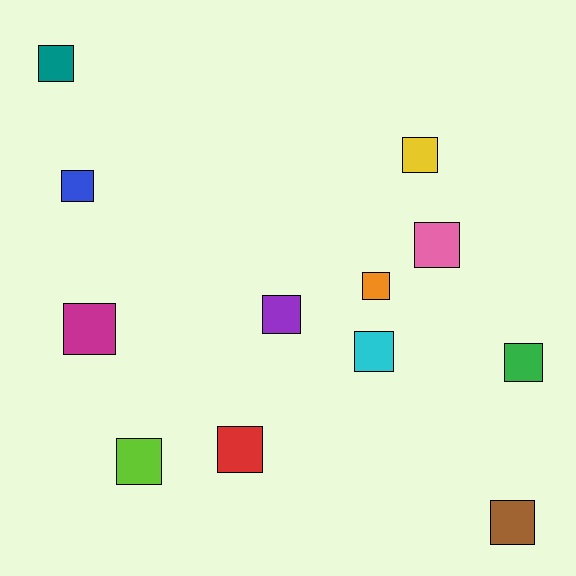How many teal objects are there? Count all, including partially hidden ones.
There is 1 teal object.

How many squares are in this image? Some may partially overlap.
There are 12 squares.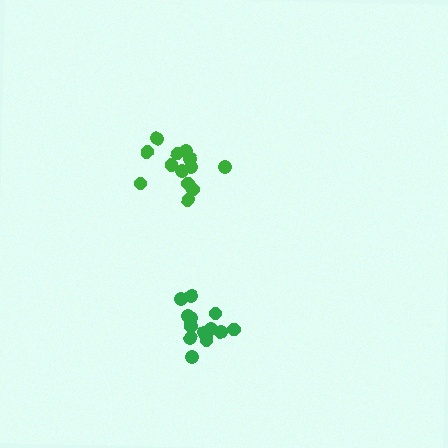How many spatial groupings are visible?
There are 2 spatial groupings.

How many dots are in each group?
Group 1: 13 dots, Group 2: 14 dots (27 total).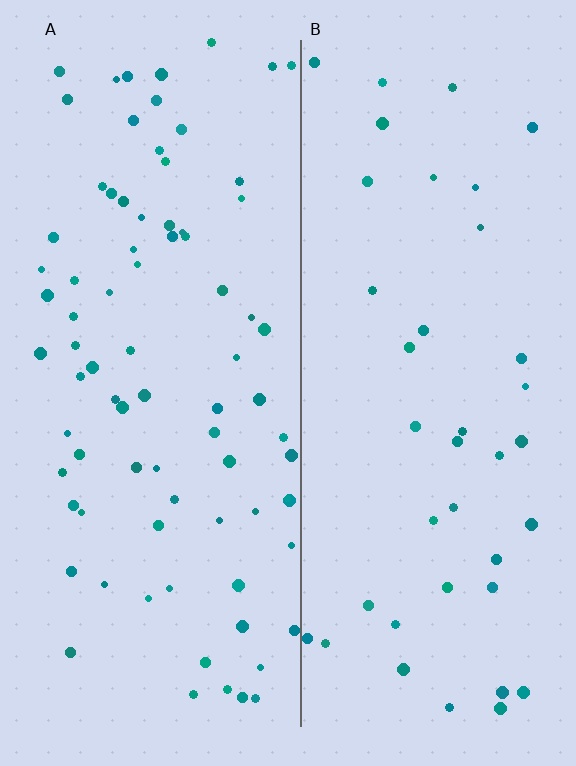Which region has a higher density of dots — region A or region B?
A (the left).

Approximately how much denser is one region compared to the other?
Approximately 2.0× — region A over region B.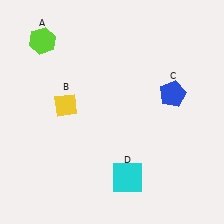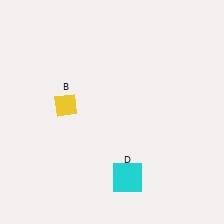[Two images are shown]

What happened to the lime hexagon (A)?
The lime hexagon (A) was removed in Image 2. It was in the top-left area of Image 1.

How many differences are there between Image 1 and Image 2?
There are 2 differences between the two images.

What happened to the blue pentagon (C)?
The blue pentagon (C) was removed in Image 2. It was in the top-right area of Image 1.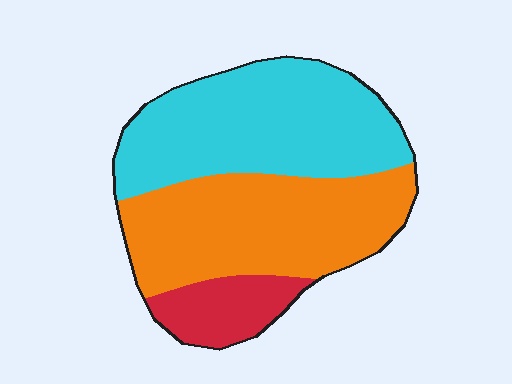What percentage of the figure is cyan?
Cyan takes up between a quarter and a half of the figure.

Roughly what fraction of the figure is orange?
Orange covers roughly 45% of the figure.